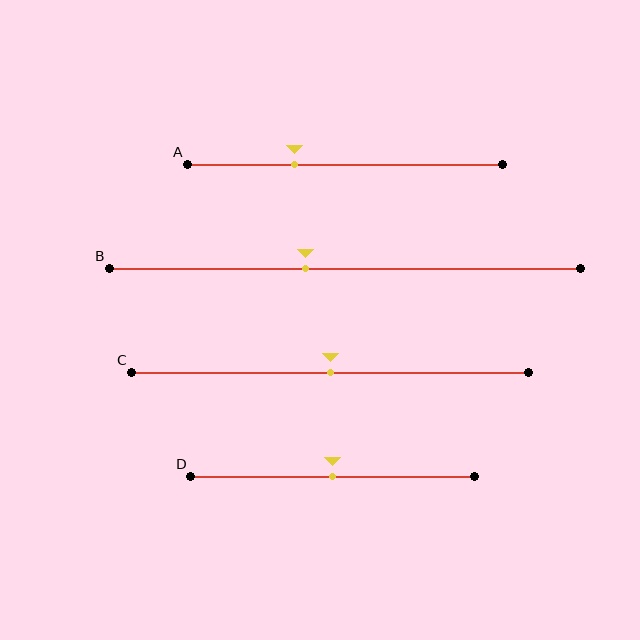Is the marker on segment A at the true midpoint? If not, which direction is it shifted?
No, the marker on segment A is shifted to the left by about 16% of the segment length.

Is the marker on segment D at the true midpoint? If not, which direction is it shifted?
Yes, the marker on segment D is at the true midpoint.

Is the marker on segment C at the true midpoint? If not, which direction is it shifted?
Yes, the marker on segment C is at the true midpoint.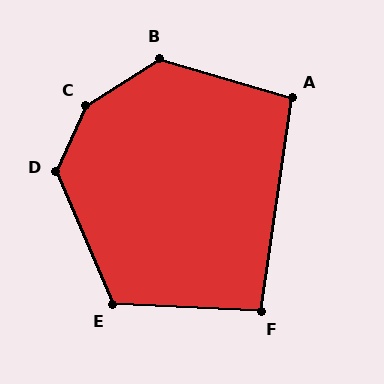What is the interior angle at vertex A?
Approximately 98 degrees (obtuse).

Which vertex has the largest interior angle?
C, at approximately 146 degrees.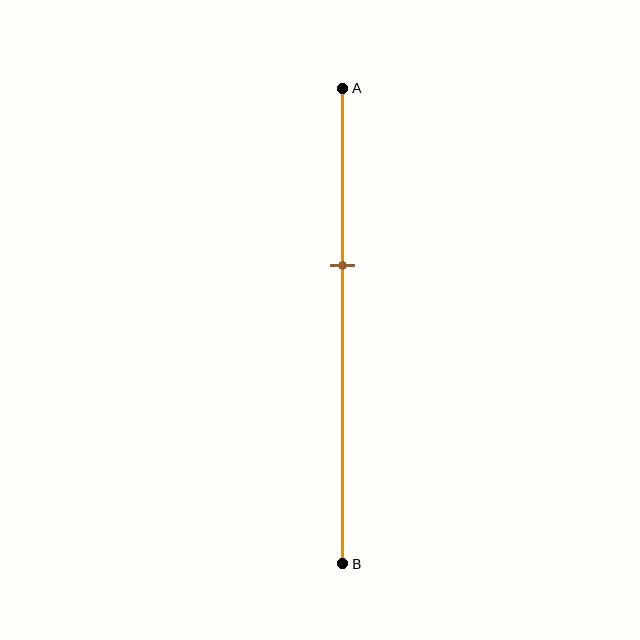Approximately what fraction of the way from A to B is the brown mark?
The brown mark is approximately 35% of the way from A to B.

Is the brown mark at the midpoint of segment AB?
No, the mark is at about 35% from A, not at the 50% midpoint.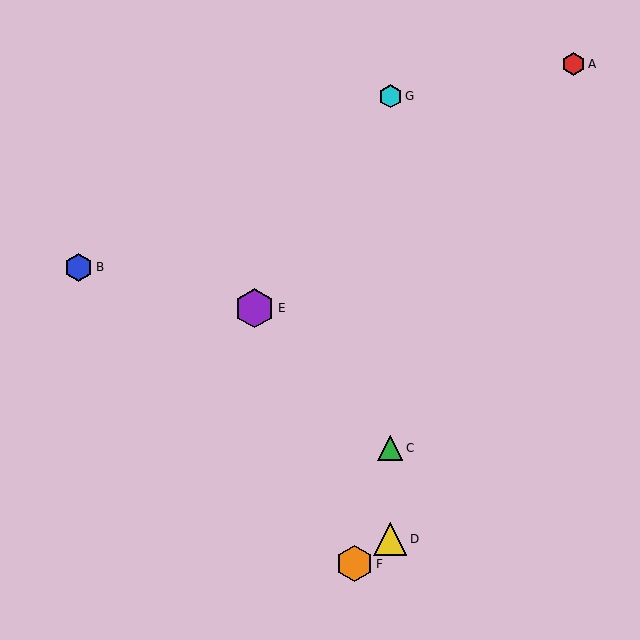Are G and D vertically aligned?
Yes, both are at x≈390.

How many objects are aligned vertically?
3 objects (C, D, G) are aligned vertically.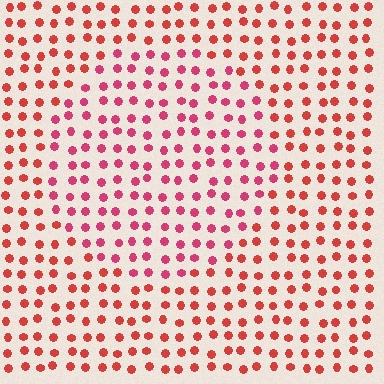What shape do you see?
I see a circle.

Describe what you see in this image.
The image is filled with small red elements in a uniform arrangement. A circle-shaped region is visible where the elements are tinted to a slightly different hue, forming a subtle color boundary.